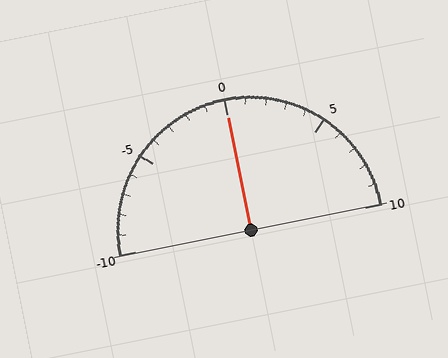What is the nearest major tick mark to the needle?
The nearest major tick mark is 0.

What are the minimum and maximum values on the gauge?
The gauge ranges from -10 to 10.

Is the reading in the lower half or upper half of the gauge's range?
The reading is in the upper half of the range (-10 to 10).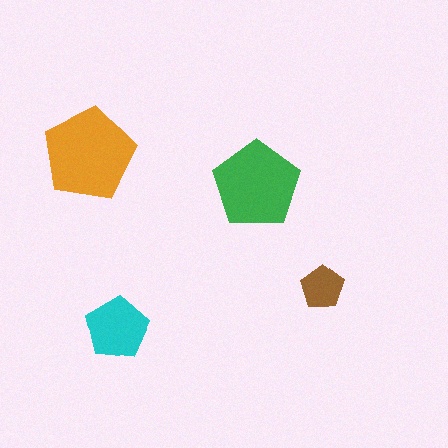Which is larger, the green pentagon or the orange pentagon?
The orange one.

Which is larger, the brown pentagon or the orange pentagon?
The orange one.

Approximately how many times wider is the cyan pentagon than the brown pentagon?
About 1.5 times wider.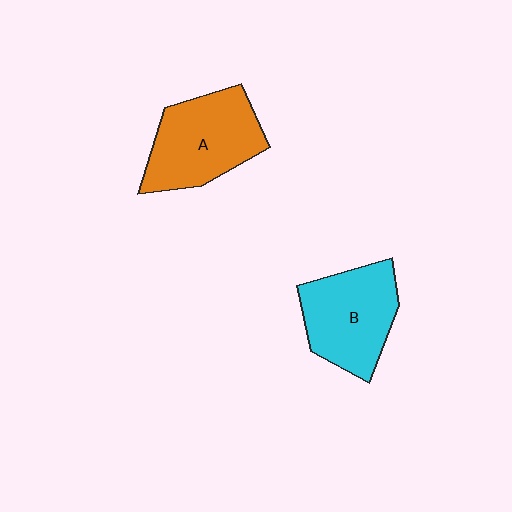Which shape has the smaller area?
Shape B (cyan).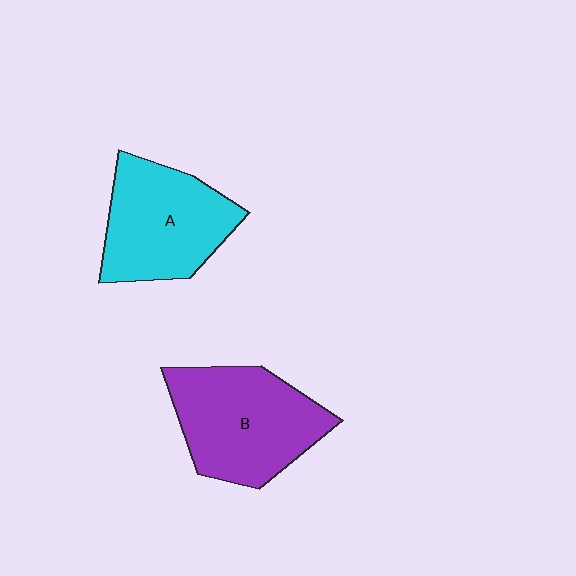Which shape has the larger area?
Shape B (purple).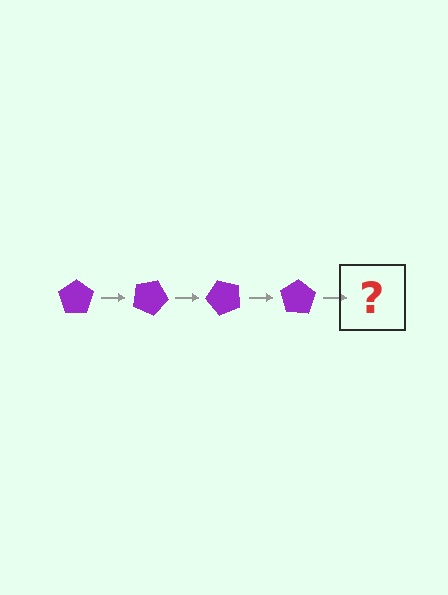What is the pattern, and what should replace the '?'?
The pattern is that the pentagon rotates 25 degrees each step. The '?' should be a purple pentagon rotated 100 degrees.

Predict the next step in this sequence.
The next step is a purple pentagon rotated 100 degrees.